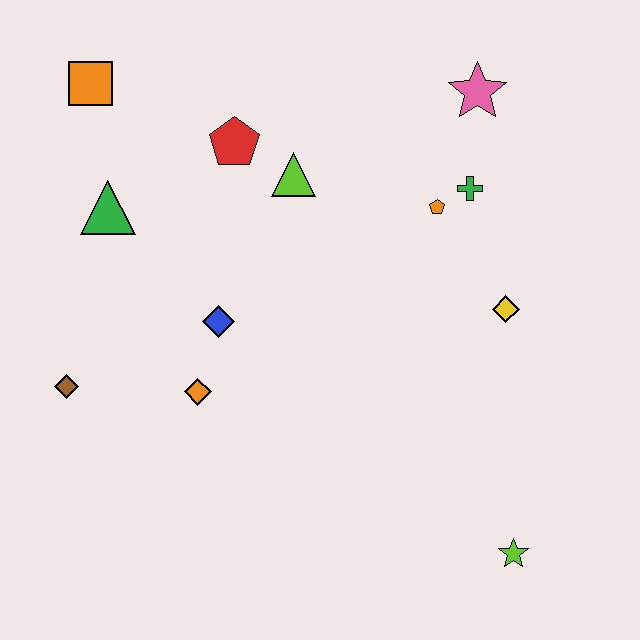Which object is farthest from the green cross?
The brown diamond is farthest from the green cross.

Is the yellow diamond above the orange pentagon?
No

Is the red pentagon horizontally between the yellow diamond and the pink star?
No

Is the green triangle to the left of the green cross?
Yes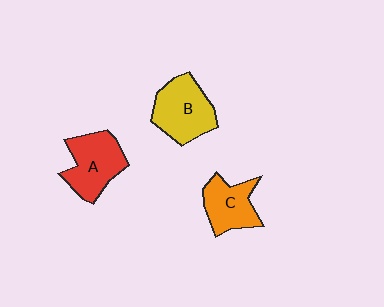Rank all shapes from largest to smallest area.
From largest to smallest: B (yellow), A (red), C (orange).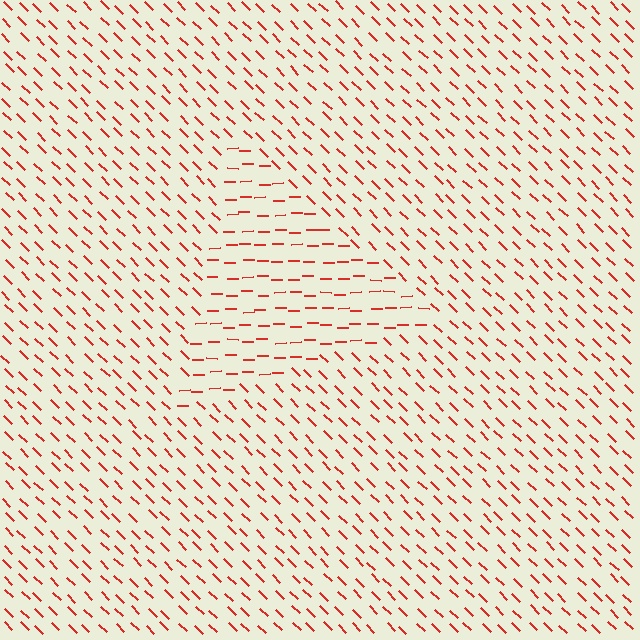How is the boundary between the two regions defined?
The boundary is defined purely by a change in line orientation (approximately 45 degrees difference). All lines are the same color and thickness.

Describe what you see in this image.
The image is filled with small red line segments. A triangle region in the image has lines oriented differently from the surrounding lines, creating a visible texture boundary.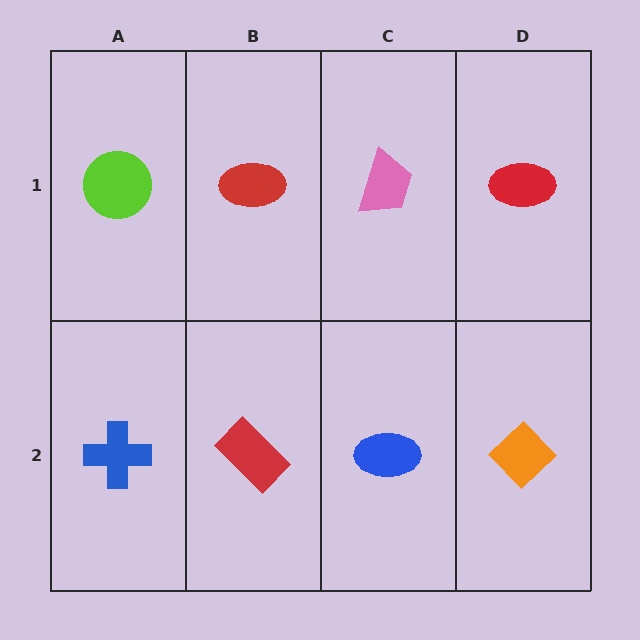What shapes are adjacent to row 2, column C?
A pink trapezoid (row 1, column C), a red rectangle (row 2, column B), an orange diamond (row 2, column D).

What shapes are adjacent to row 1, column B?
A red rectangle (row 2, column B), a lime circle (row 1, column A), a pink trapezoid (row 1, column C).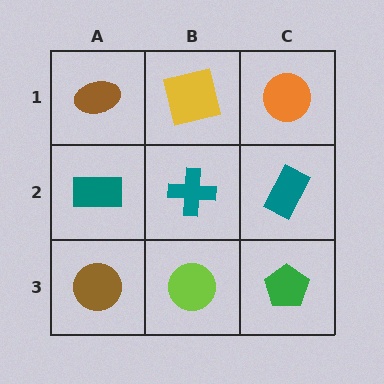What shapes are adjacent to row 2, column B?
A yellow square (row 1, column B), a lime circle (row 3, column B), a teal rectangle (row 2, column A), a teal rectangle (row 2, column C).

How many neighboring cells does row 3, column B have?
3.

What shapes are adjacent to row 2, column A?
A brown ellipse (row 1, column A), a brown circle (row 3, column A), a teal cross (row 2, column B).